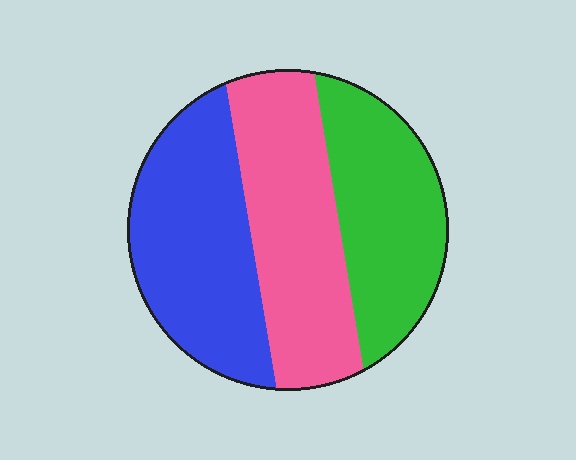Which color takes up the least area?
Green, at roughly 30%.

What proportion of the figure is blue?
Blue takes up about one third (1/3) of the figure.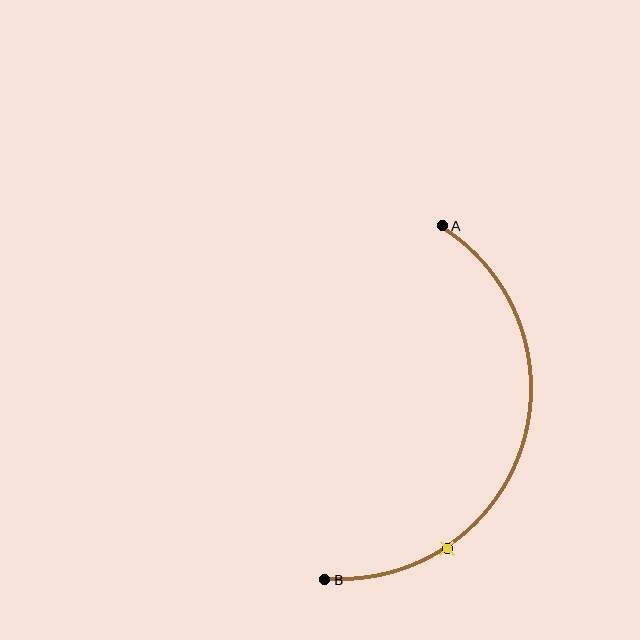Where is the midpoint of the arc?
The arc midpoint is the point on the curve farthest from the straight line joining A and B. It sits to the right of that line.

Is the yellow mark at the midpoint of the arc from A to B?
No. The yellow mark lies on the arc but is closer to endpoint B. The arc midpoint would be at the point on the curve equidistant along the arc from both A and B.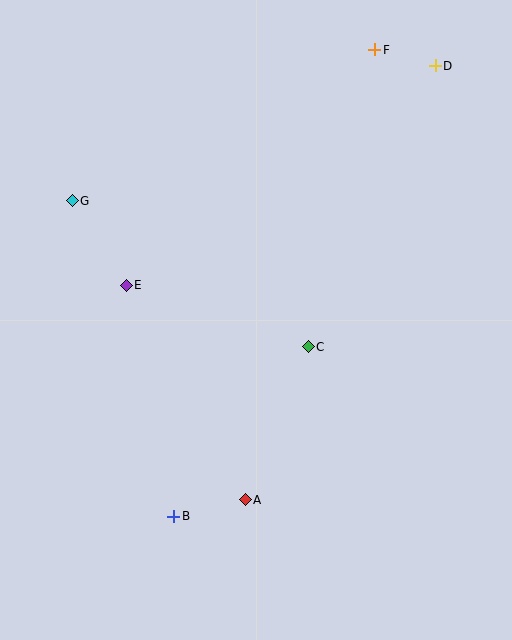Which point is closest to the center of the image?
Point C at (308, 347) is closest to the center.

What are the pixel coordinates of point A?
Point A is at (245, 500).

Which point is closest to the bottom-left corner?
Point B is closest to the bottom-left corner.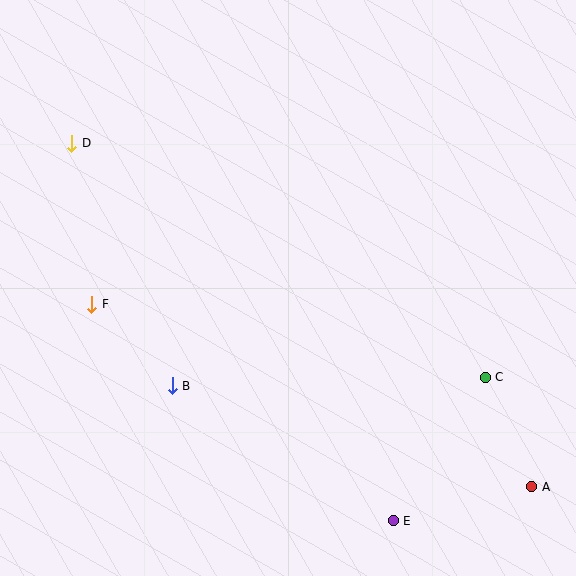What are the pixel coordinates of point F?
Point F is at (92, 304).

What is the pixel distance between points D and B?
The distance between D and B is 263 pixels.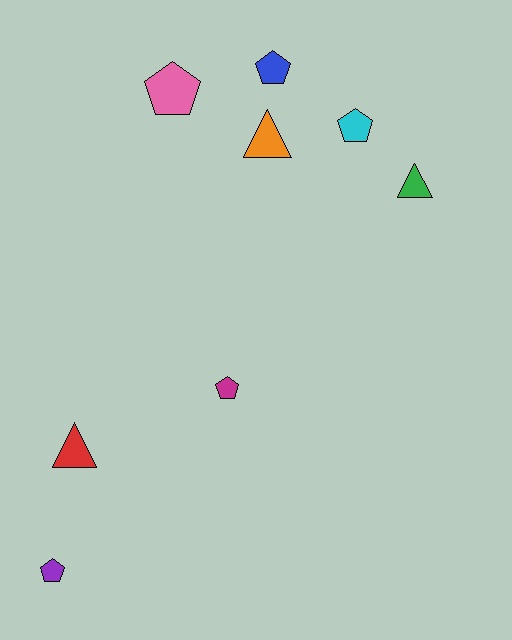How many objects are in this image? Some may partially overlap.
There are 8 objects.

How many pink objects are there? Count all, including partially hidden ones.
There is 1 pink object.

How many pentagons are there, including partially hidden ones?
There are 5 pentagons.